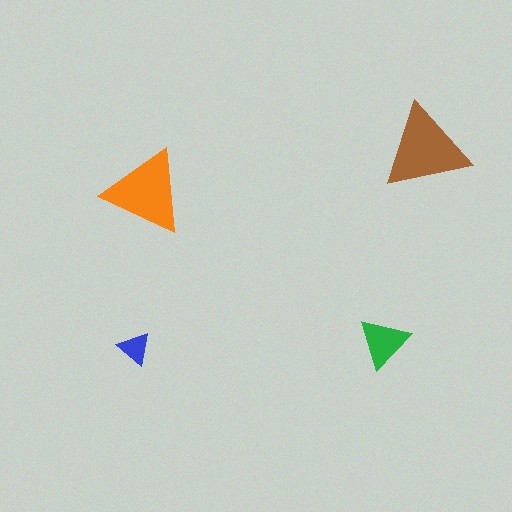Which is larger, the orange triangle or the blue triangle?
The orange one.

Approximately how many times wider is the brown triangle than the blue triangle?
About 2.5 times wider.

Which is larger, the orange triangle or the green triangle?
The orange one.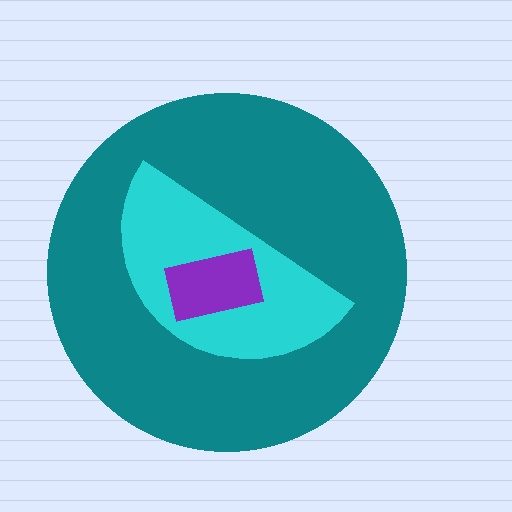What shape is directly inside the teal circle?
The cyan semicircle.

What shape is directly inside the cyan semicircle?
The purple rectangle.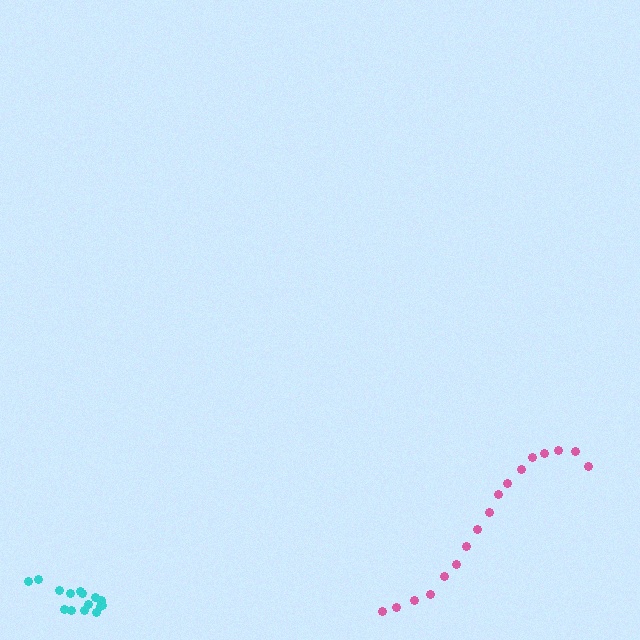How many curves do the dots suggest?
There are 2 distinct paths.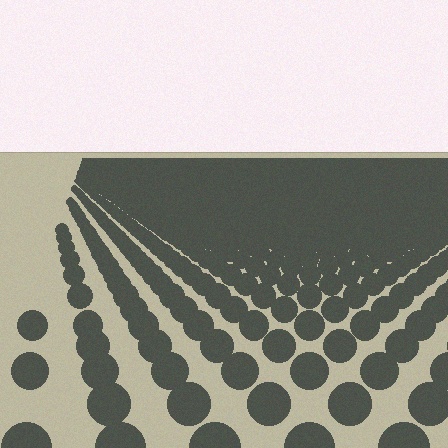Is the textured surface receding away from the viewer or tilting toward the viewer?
The surface is receding away from the viewer. Texture elements get smaller and denser toward the top.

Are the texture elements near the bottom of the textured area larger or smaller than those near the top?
Larger. Near the bottom, elements are closer to the viewer and appear at a bigger on-screen size.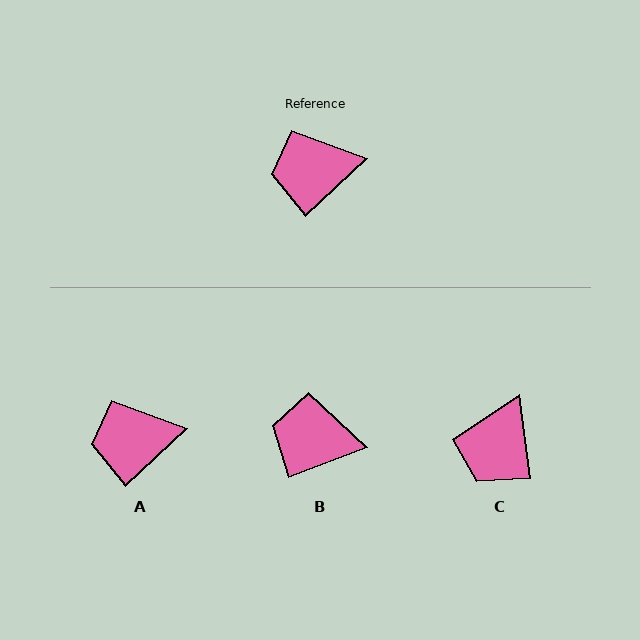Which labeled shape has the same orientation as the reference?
A.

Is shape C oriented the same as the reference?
No, it is off by about 54 degrees.